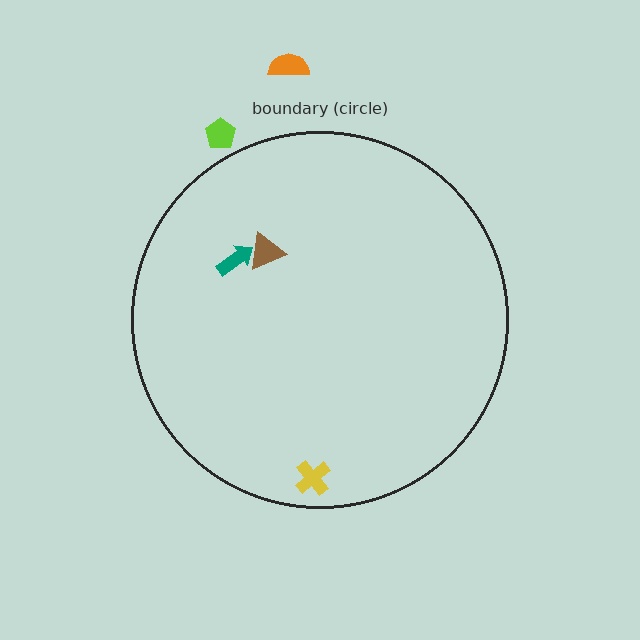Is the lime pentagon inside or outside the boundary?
Outside.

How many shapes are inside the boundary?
3 inside, 2 outside.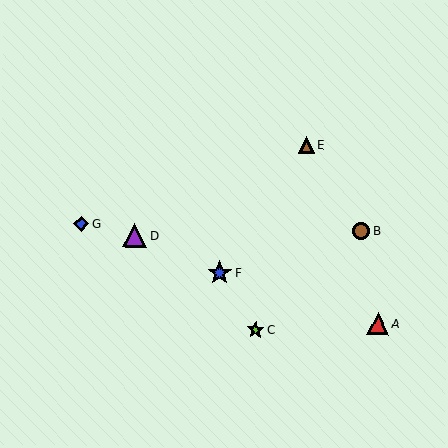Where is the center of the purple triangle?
The center of the purple triangle is at (135, 236).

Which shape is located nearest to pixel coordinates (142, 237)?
The purple triangle (labeled D) at (135, 236) is nearest to that location.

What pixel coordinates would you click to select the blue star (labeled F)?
Click at (220, 273) to select the blue star F.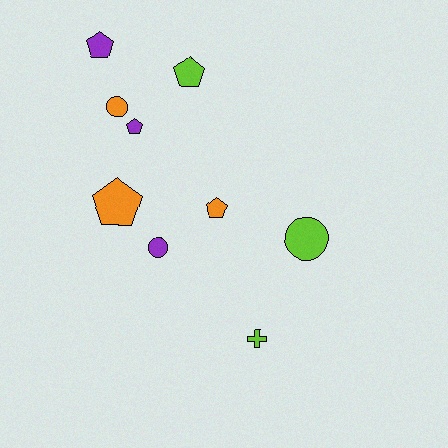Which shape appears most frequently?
Pentagon, with 5 objects.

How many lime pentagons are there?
There is 1 lime pentagon.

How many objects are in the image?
There are 9 objects.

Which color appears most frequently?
Orange, with 3 objects.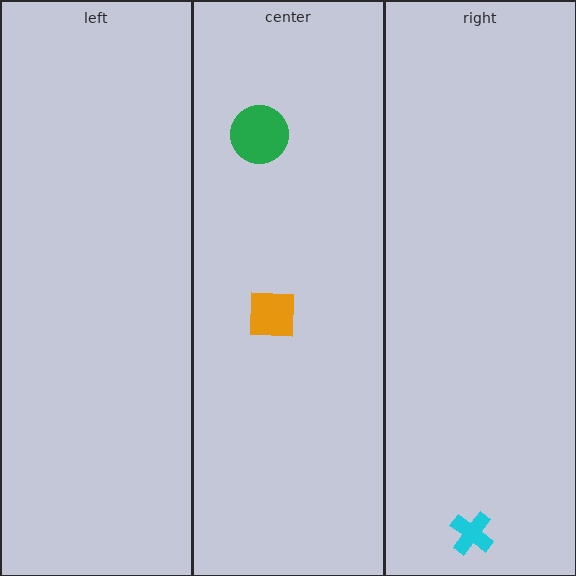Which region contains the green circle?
The center region.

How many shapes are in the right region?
1.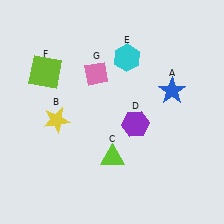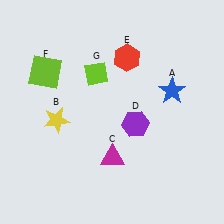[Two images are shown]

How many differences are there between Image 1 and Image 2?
There are 3 differences between the two images.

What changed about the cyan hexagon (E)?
In Image 1, E is cyan. In Image 2, it changed to red.